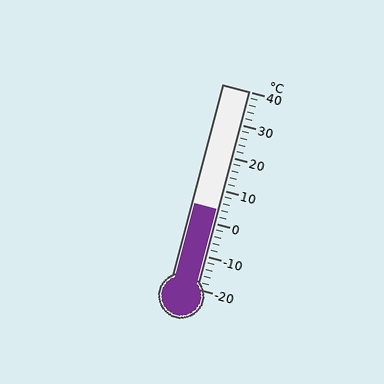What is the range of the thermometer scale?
The thermometer scale ranges from -20°C to 40°C.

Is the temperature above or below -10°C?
The temperature is above -10°C.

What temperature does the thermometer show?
The thermometer shows approximately 4°C.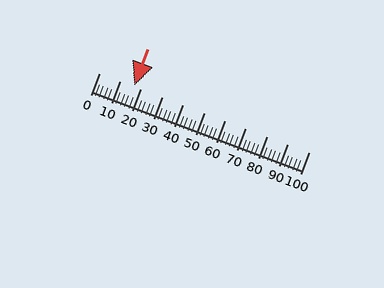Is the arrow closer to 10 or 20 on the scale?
The arrow is closer to 20.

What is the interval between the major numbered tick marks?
The major tick marks are spaced 10 units apart.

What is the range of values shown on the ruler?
The ruler shows values from 0 to 100.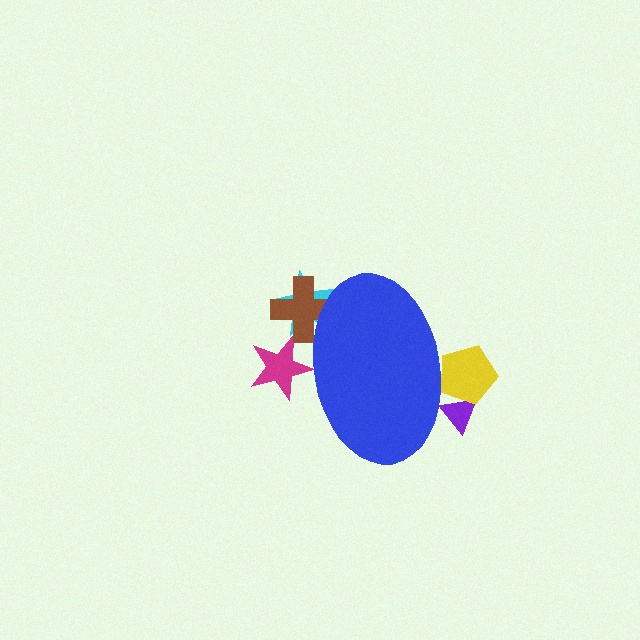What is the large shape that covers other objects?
A blue ellipse.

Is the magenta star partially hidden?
Yes, the magenta star is partially hidden behind the blue ellipse.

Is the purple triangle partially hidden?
Yes, the purple triangle is partially hidden behind the blue ellipse.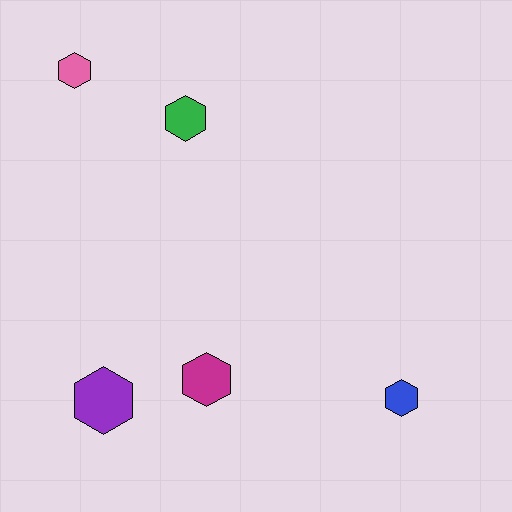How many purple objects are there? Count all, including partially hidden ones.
There is 1 purple object.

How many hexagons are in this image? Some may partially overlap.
There are 5 hexagons.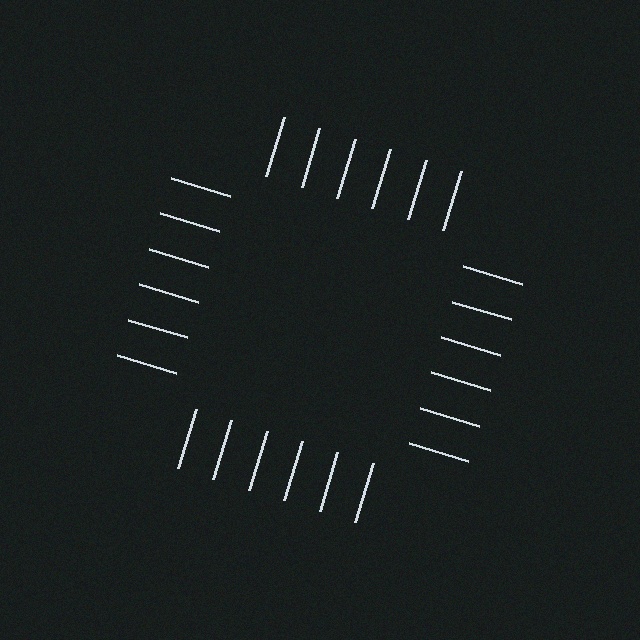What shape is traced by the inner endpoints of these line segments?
An illusory square — the line segments terminate on its edges but no continuous stroke is drawn.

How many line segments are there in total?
24 — 6 along each of the 4 edges.